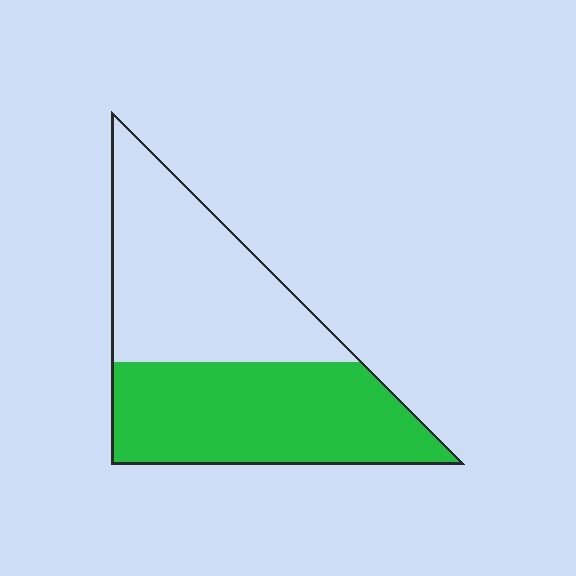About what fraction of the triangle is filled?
About one half (1/2).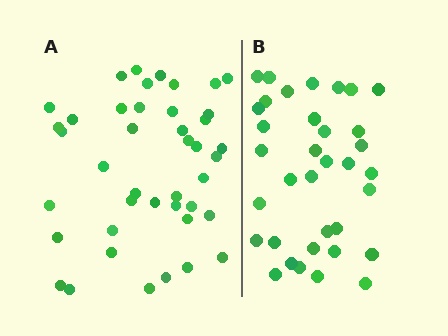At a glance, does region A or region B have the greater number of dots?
Region A (the left region) has more dots.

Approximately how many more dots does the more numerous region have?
Region A has roughly 8 or so more dots than region B.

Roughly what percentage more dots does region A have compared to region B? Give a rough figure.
About 20% more.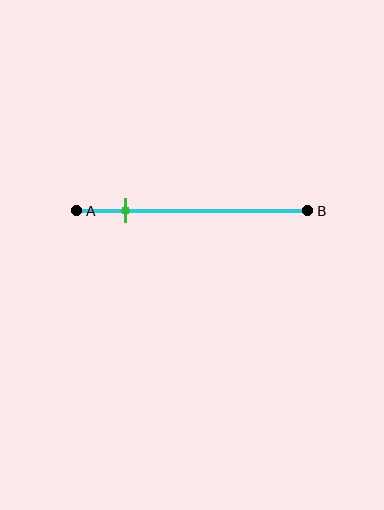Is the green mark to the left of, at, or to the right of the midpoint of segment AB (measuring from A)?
The green mark is to the left of the midpoint of segment AB.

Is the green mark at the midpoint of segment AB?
No, the mark is at about 20% from A, not at the 50% midpoint.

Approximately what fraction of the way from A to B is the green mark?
The green mark is approximately 20% of the way from A to B.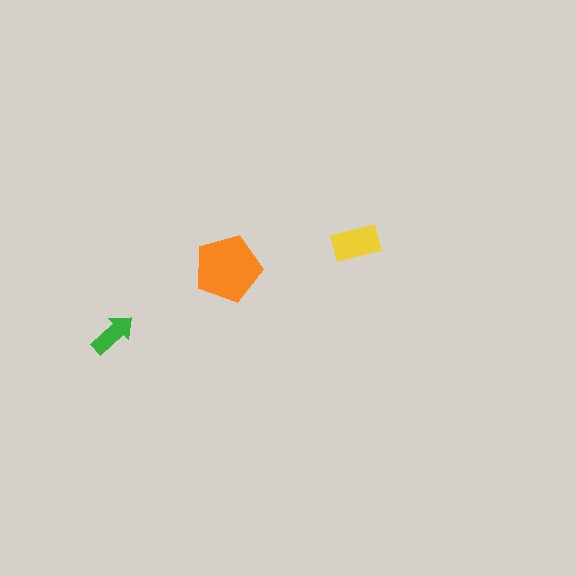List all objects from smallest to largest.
The green arrow, the yellow rectangle, the orange pentagon.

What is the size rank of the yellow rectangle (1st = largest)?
2nd.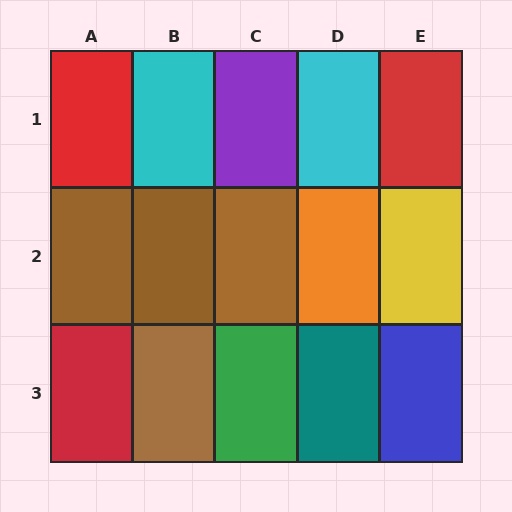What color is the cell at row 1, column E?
Red.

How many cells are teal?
1 cell is teal.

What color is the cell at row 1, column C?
Purple.